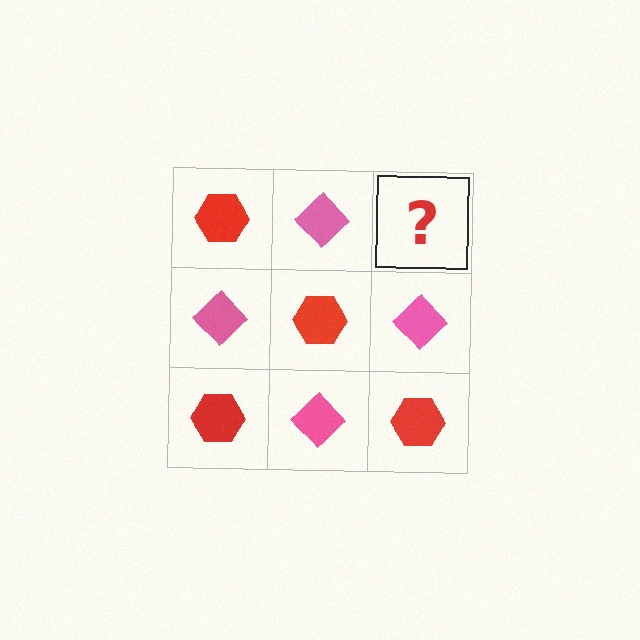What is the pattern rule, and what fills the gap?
The rule is that it alternates red hexagon and pink diamond in a checkerboard pattern. The gap should be filled with a red hexagon.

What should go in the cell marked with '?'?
The missing cell should contain a red hexagon.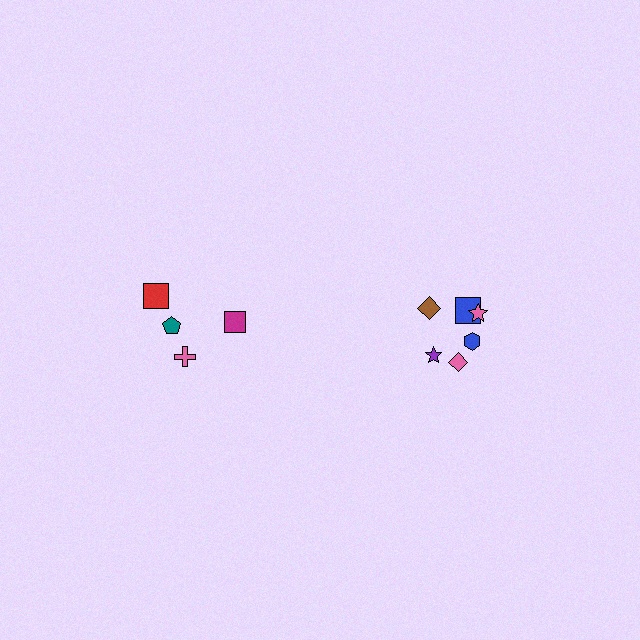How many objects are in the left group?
There are 4 objects.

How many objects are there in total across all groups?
There are 10 objects.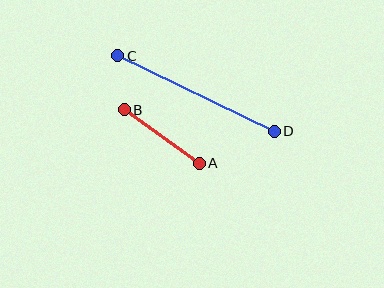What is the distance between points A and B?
The distance is approximately 92 pixels.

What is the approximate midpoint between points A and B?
The midpoint is at approximately (162, 137) pixels.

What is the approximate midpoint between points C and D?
The midpoint is at approximately (196, 93) pixels.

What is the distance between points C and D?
The distance is approximately 174 pixels.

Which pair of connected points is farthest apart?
Points C and D are farthest apart.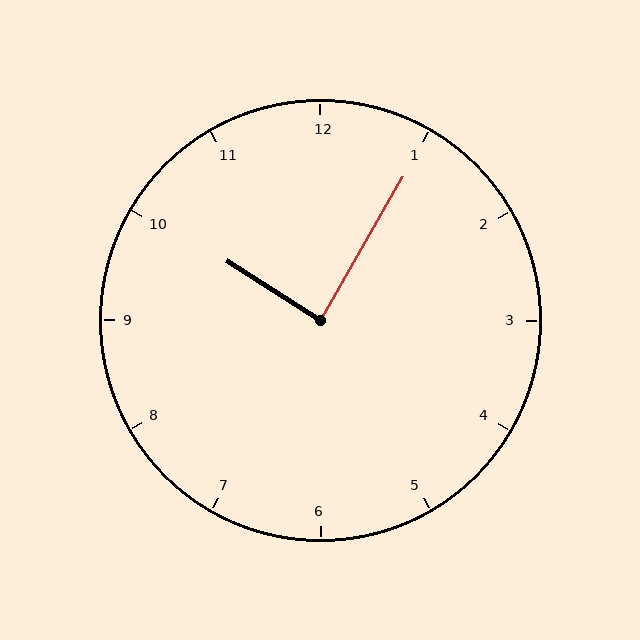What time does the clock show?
10:05.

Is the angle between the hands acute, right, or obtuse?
It is right.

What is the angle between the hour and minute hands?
Approximately 88 degrees.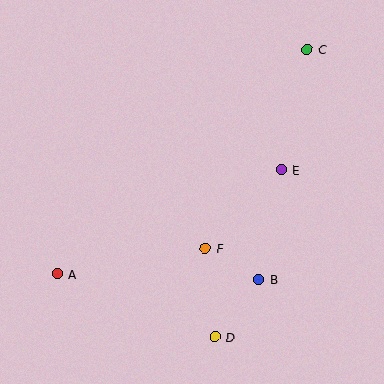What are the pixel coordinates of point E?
Point E is at (281, 170).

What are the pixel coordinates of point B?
Point B is at (259, 279).